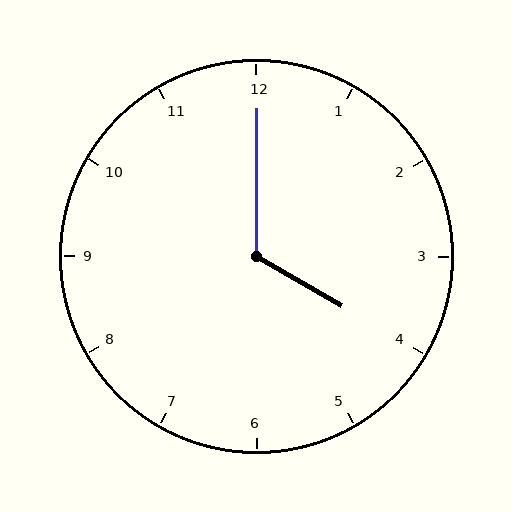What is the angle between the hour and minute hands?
Approximately 120 degrees.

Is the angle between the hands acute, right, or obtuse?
It is obtuse.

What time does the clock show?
4:00.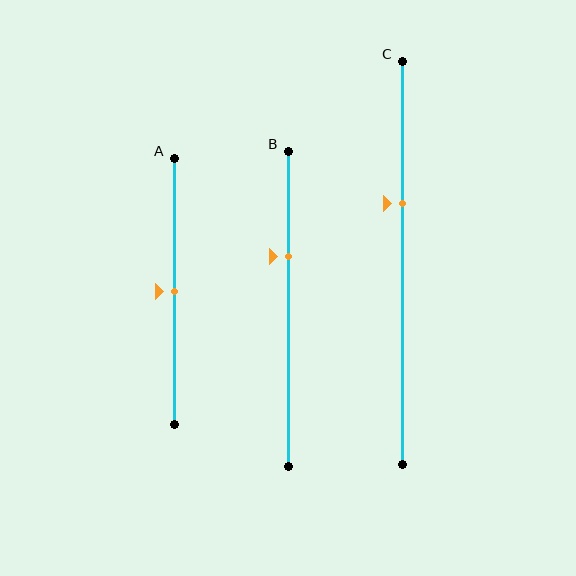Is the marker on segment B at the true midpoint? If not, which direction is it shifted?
No, the marker on segment B is shifted upward by about 16% of the segment length.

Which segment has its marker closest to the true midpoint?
Segment A has its marker closest to the true midpoint.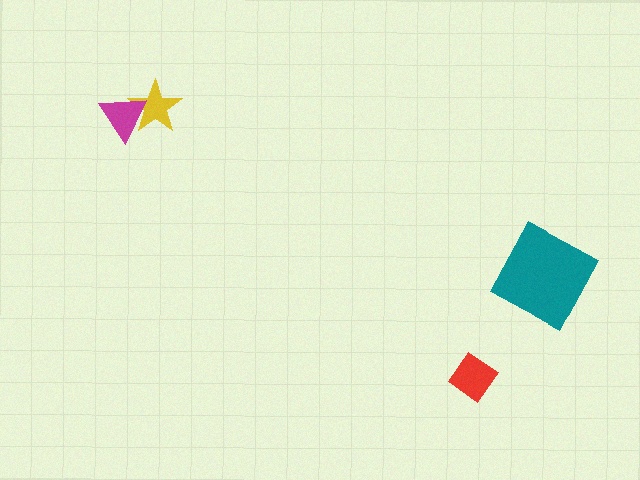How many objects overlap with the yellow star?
1 object overlaps with the yellow star.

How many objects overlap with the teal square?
0 objects overlap with the teal square.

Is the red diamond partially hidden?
No, no other shape covers it.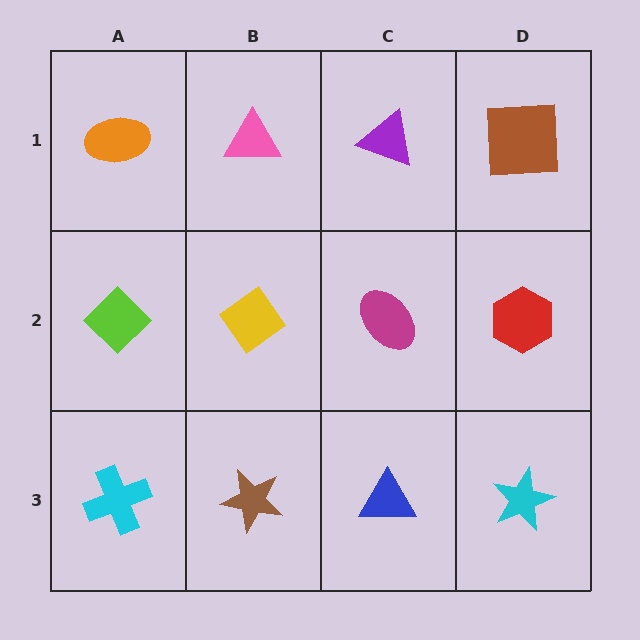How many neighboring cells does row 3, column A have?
2.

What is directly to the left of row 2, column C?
A yellow diamond.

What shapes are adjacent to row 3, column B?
A yellow diamond (row 2, column B), a cyan cross (row 3, column A), a blue triangle (row 3, column C).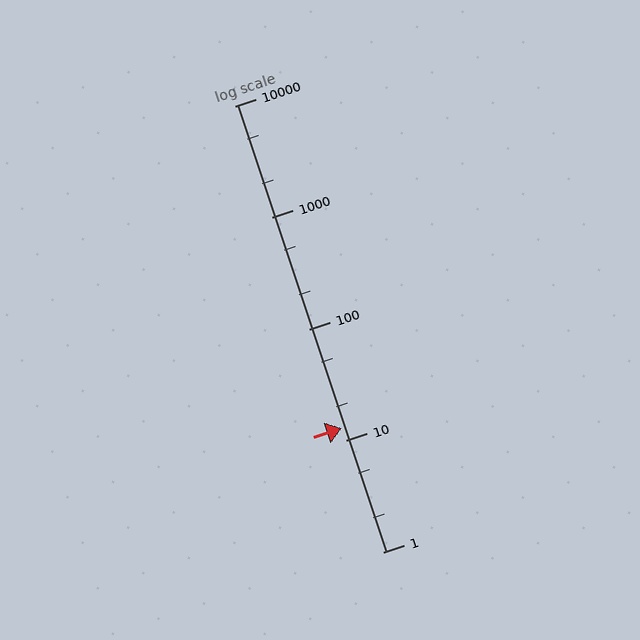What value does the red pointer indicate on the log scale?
The pointer indicates approximately 13.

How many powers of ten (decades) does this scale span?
The scale spans 4 decades, from 1 to 10000.